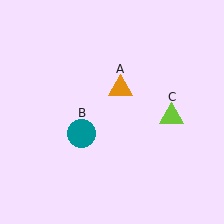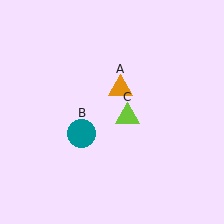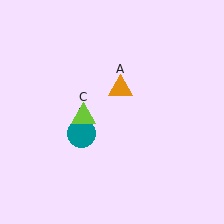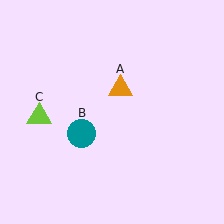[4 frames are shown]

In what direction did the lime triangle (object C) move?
The lime triangle (object C) moved left.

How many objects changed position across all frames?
1 object changed position: lime triangle (object C).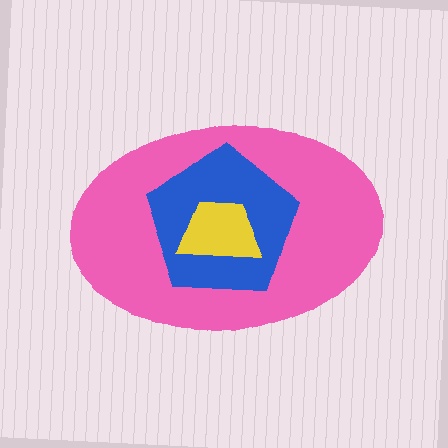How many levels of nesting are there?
3.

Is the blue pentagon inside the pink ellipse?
Yes.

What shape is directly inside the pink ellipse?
The blue pentagon.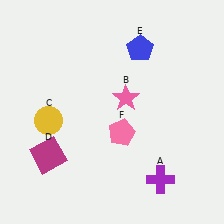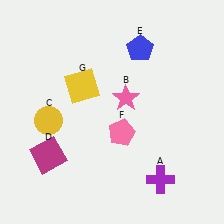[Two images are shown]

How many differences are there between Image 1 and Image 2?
There is 1 difference between the two images.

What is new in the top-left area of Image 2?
A yellow square (G) was added in the top-left area of Image 2.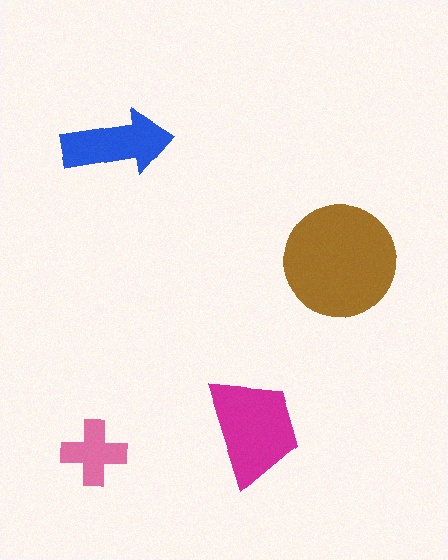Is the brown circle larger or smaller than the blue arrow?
Larger.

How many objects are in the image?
There are 4 objects in the image.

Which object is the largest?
The brown circle.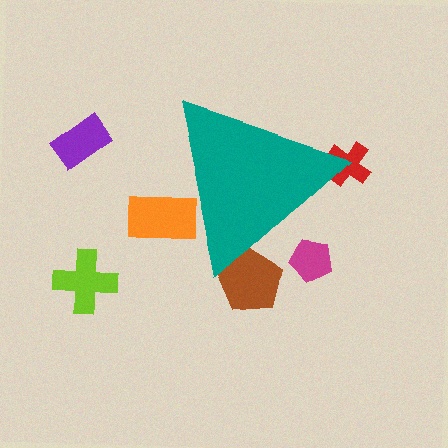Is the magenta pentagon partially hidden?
Yes, the magenta pentagon is partially hidden behind the teal triangle.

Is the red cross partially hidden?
Yes, the red cross is partially hidden behind the teal triangle.